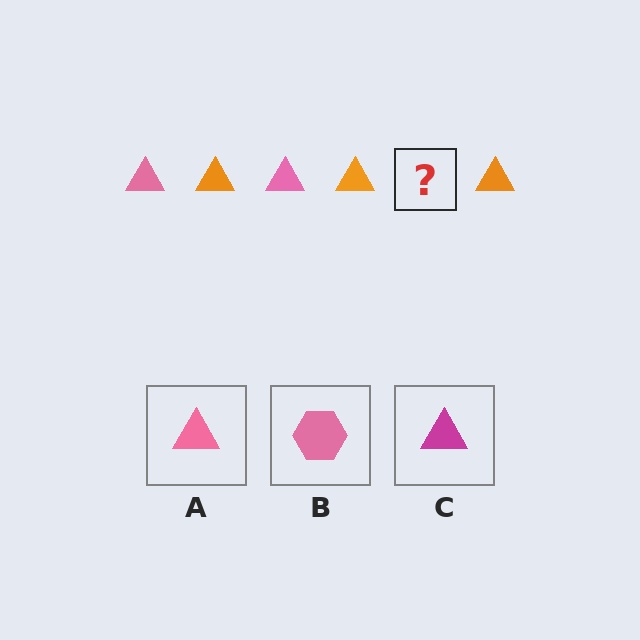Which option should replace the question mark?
Option A.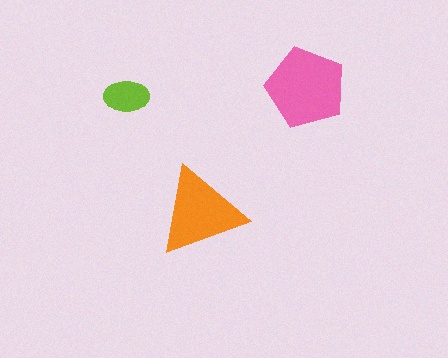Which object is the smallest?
The lime ellipse.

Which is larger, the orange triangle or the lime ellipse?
The orange triangle.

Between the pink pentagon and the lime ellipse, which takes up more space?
The pink pentagon.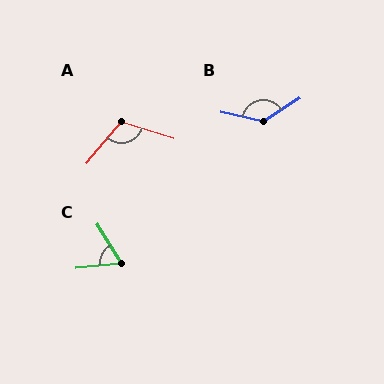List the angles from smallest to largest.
C (64°), A (113°), B (136°).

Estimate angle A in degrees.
Approximately 113 degrees.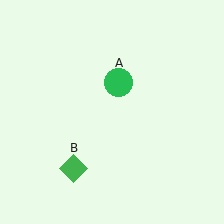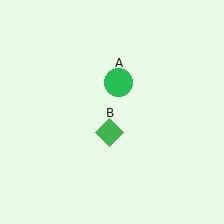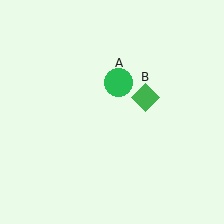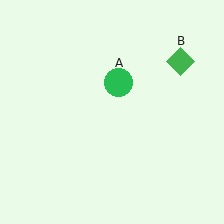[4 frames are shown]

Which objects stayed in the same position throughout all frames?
Green circle (object A) remained stationary.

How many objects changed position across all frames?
1 object changed position: green diamond (object B).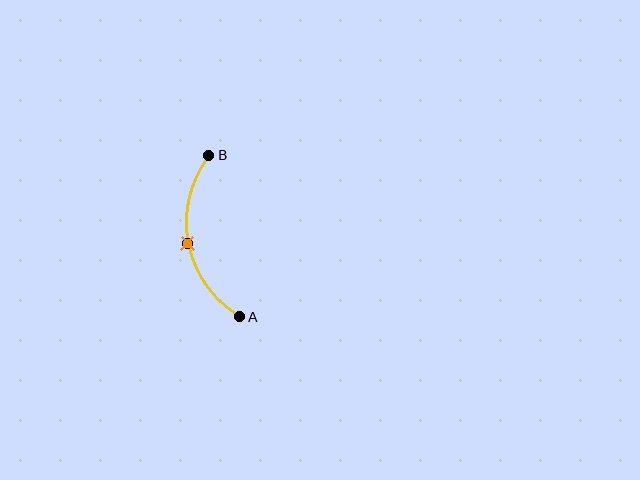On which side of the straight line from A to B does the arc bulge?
The arc bulges to the left of the straight line connecting A and B.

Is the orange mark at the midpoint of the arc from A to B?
Yes. The orange mark lies on the arc at equal arc-length from both A and B — it is the arc midpoint.